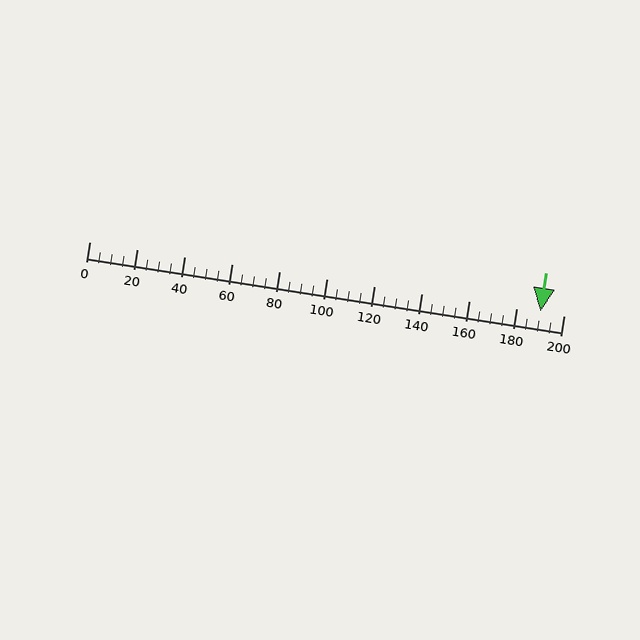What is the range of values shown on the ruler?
The ruler shows values from 0 to 200.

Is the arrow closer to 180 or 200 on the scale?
The arrow is closer to 200.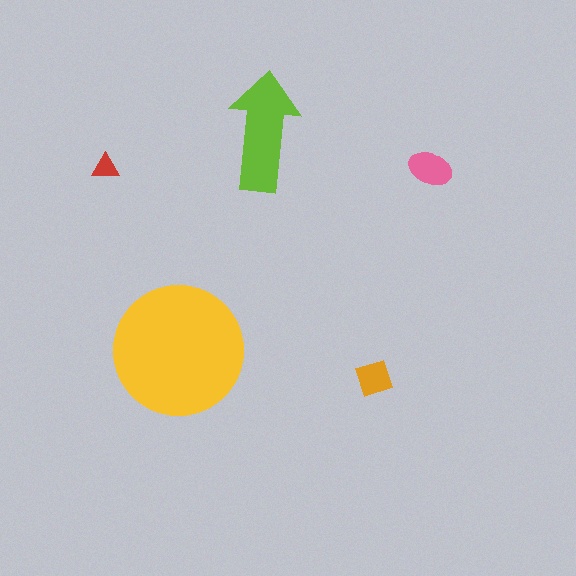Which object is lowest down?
The orange square is bottommost.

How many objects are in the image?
There are 5 objects in the image.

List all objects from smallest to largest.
The red triangle, the orange square, the pink ellipse, the lime arrow, the yellow circle.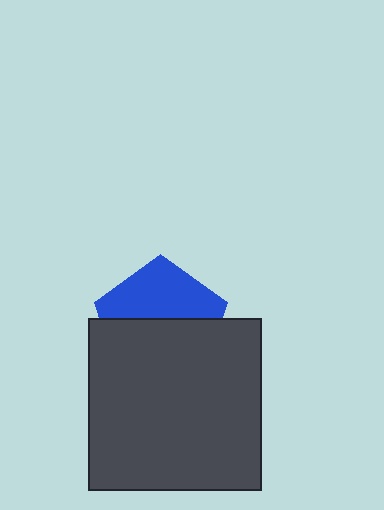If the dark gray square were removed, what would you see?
You would see the complete blue pentagon.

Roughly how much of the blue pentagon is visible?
A small part of it is visible (roughly 44%).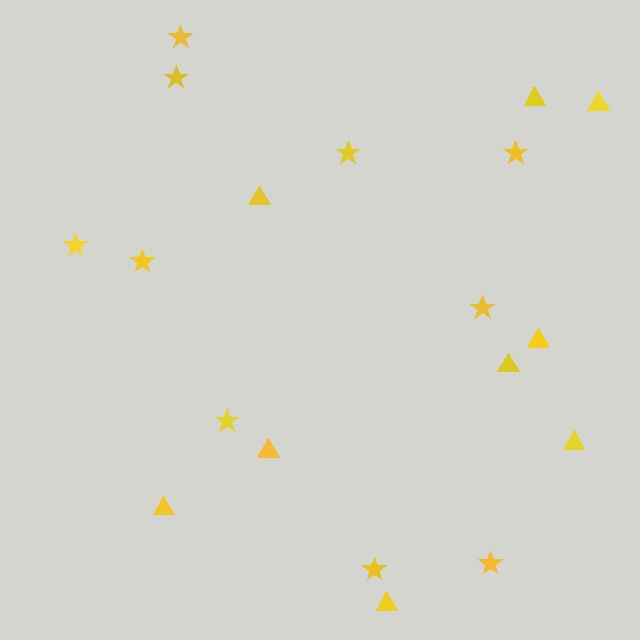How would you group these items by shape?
There are 2 groups: one group of triangles (9) and one group of stars (10).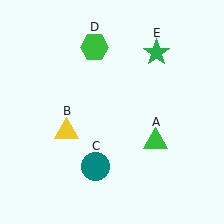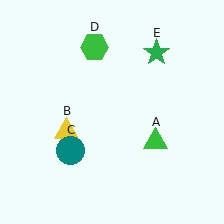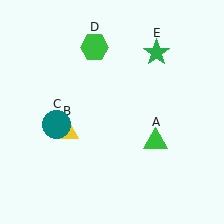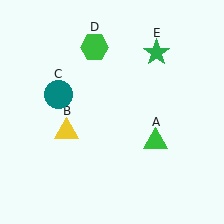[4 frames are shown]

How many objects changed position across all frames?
1 object changed position: teal circle (object C).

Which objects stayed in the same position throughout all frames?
Green triangle (object A) and yellow triangle (object B) and green hexagon (object D) and green star (object E) remained stationary.